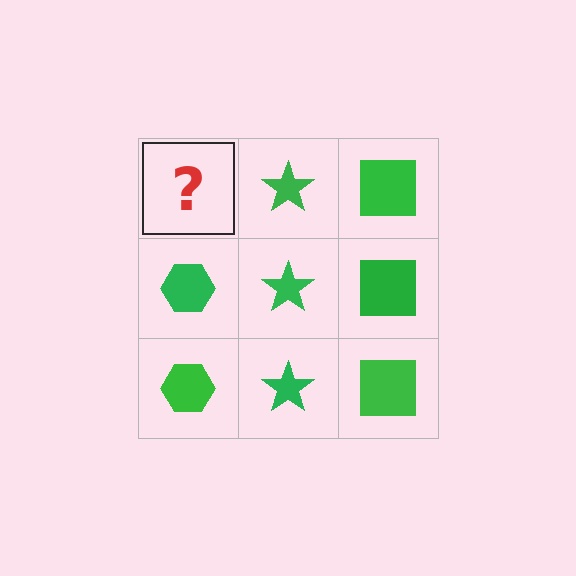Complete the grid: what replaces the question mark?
The question mark should be replaced with a green hexagon.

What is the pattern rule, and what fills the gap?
The rule is that each column has a consistent shape. The gap should be filled with a green hexagon.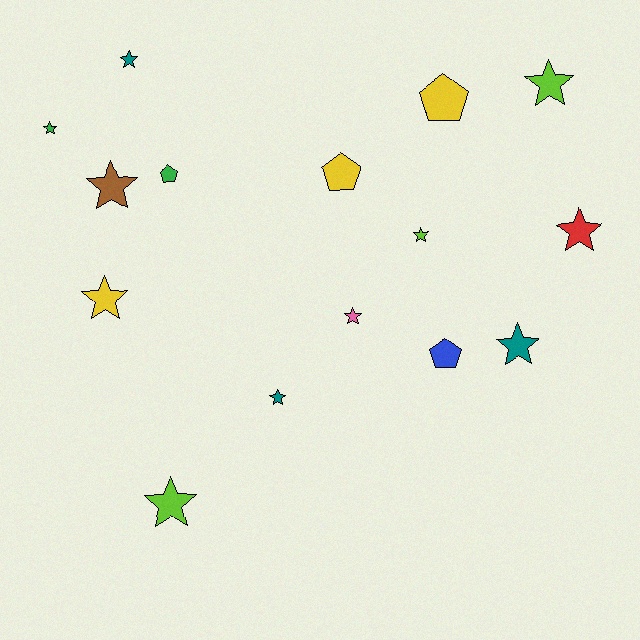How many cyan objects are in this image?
There are no cyan objects.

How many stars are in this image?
There are 11 stars.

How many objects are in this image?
There are 15 objects.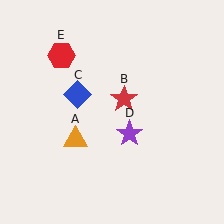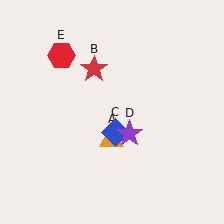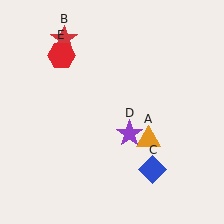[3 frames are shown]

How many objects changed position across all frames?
3 objects changed position: orange triangle (object A), red star (object B), blue diamond (object C).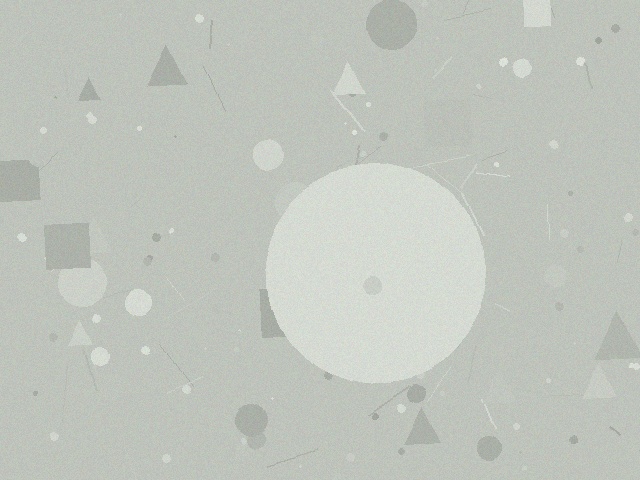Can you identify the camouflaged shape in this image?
The camouflaged shape is a circle.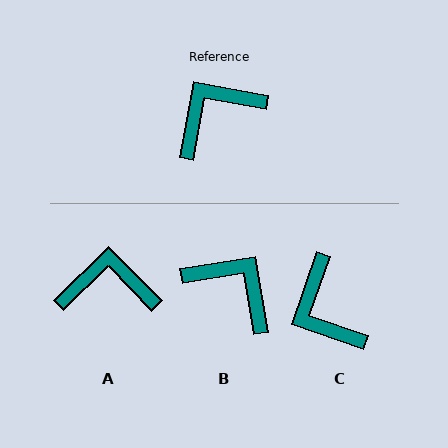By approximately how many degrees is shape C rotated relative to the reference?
Approximately 81 degrees counter-clockwise.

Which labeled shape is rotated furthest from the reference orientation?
C, about 81 degrees away.